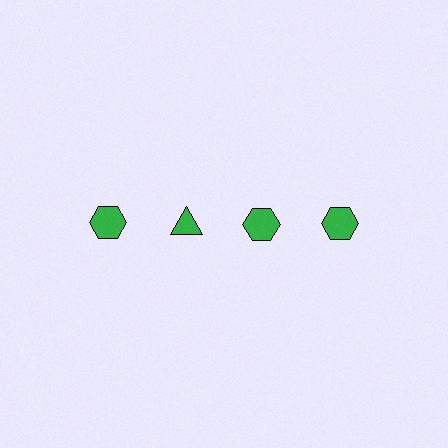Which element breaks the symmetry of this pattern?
The green triangle in the top row, second from left column breaks the symmetry. All other shapes are green hexagons.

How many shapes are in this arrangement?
There are 4 shapes arranged in a grid pattern.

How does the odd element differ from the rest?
It has a different shape: triangle instead of hexagon.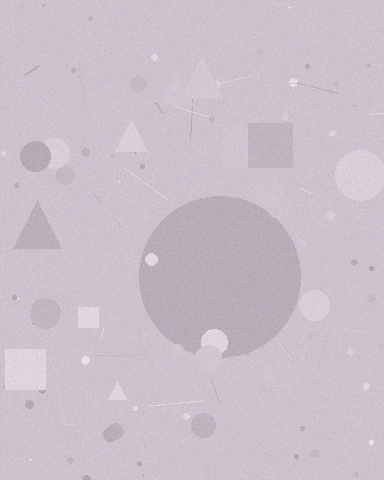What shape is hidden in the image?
A circle is hidden in the image.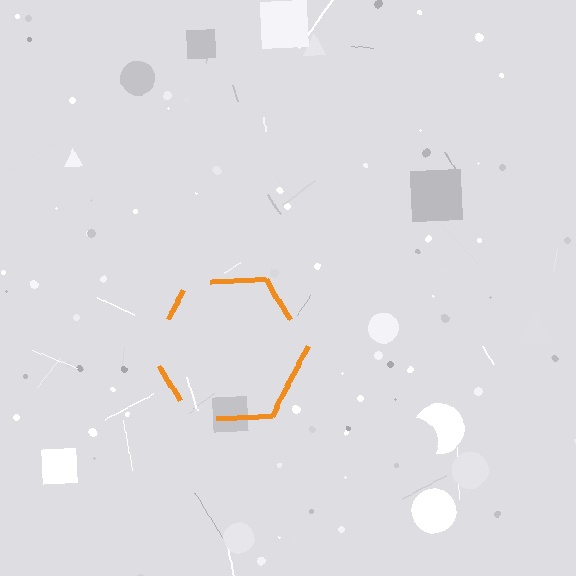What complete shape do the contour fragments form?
The contour fragments form a hexagon.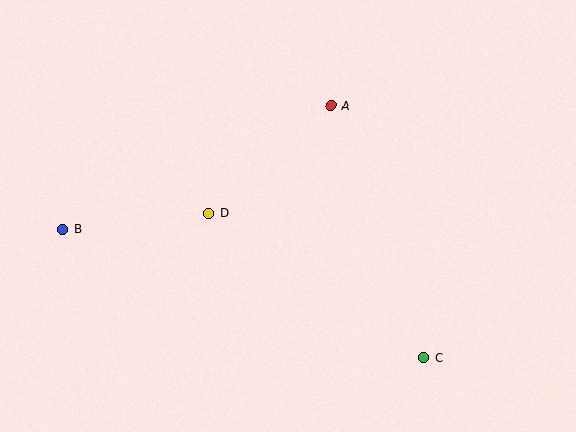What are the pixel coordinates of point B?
Point B is at (63, 229).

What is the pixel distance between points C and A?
The distance between C and A is 269 pixels.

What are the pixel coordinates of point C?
Point C is at (424, 358).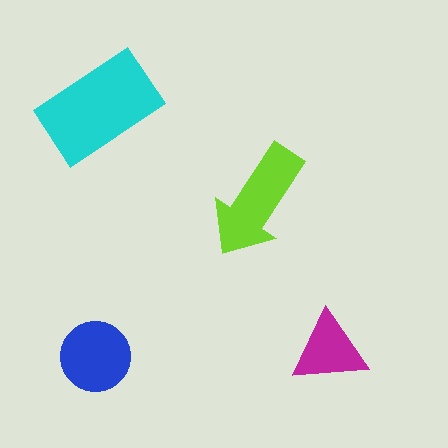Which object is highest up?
The cyan rectangle is topmost.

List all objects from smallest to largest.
The magenta triangle, the blue circle, the lime arrow, the cyan rectangle.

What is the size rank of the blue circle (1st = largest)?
3rd.